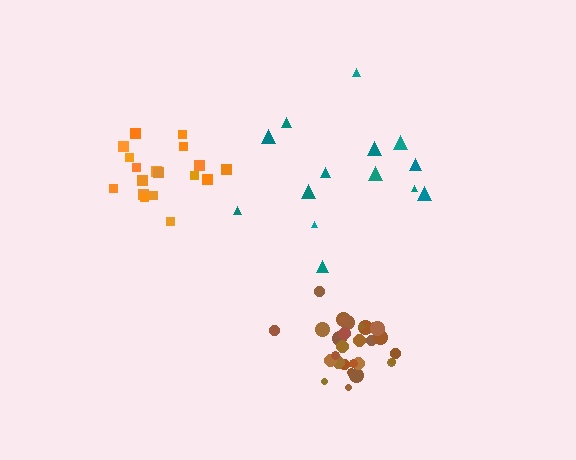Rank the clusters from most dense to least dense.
brown, orange, teal.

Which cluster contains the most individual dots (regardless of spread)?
Brown (30).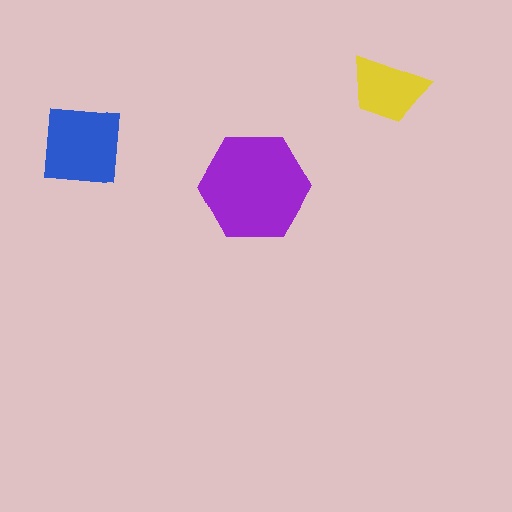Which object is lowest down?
The purple hexagon is bottommost.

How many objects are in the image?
There are 3 objects in the image.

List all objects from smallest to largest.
The yellow trapezoid, the blue square, the purple hexagon.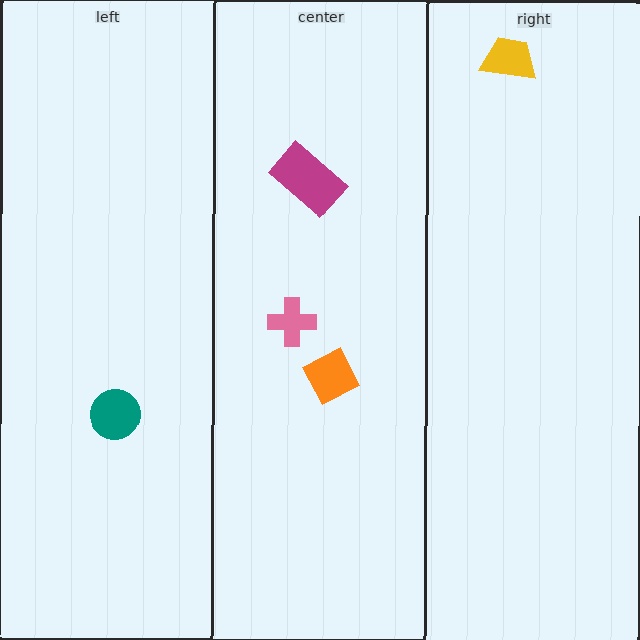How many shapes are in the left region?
1.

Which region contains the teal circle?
The left region.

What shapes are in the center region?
The magenta rectangle, the orange diamond, the pink cross.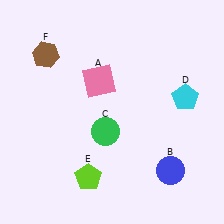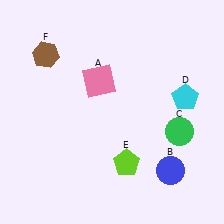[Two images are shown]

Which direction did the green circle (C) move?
The green circle (C) moved right.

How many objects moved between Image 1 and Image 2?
2 objects moved between the two images.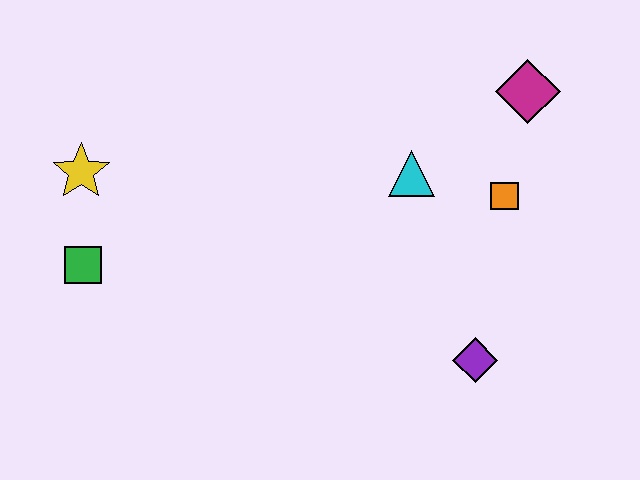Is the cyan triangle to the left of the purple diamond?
Yes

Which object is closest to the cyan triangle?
The orange square is closest to the cyan triangle.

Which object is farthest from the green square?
The magenta diamond is farthest from the green square.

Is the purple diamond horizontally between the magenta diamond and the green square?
Yes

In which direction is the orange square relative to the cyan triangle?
The orange square is to the right of the cyan triangle.